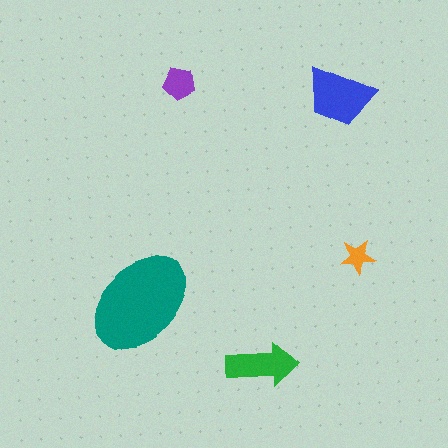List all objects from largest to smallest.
The teal ellipse, the blue trapezoid, the green arrow, the purple pentagon, the orange star.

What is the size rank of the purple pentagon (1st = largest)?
4th.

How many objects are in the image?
There are 5 objects in the image.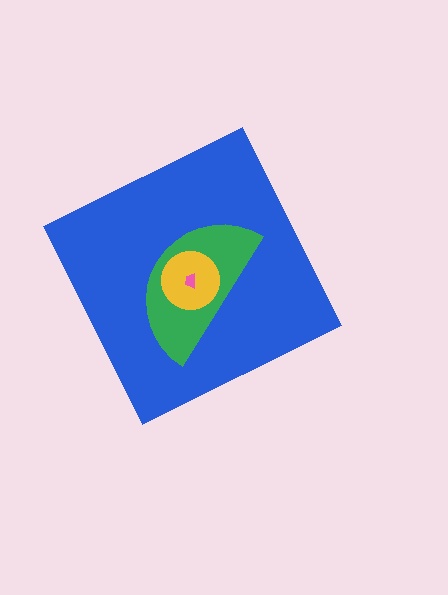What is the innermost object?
The pink trapezoid.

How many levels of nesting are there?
4.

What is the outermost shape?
The blue diamond.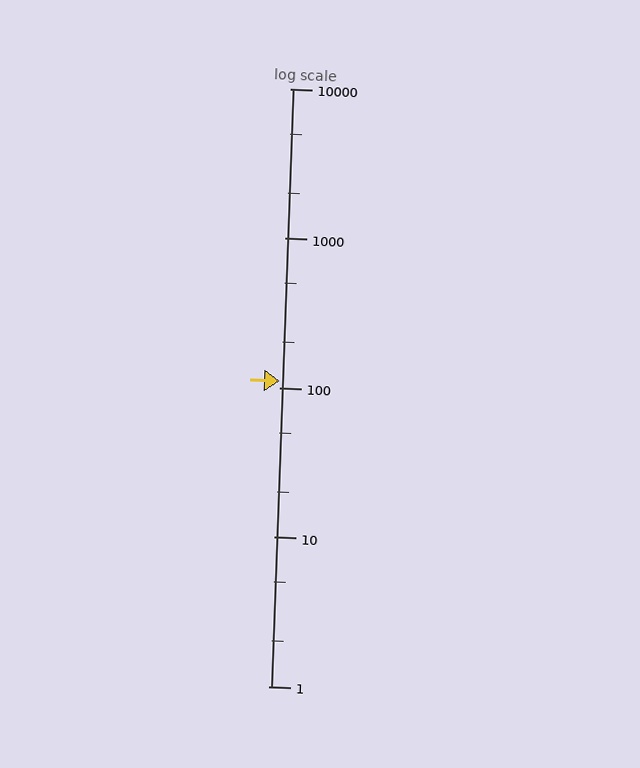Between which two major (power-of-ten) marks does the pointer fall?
The pointer is between 100 and 1000.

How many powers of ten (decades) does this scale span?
The scale spans 4 decades, from 1 to 10000.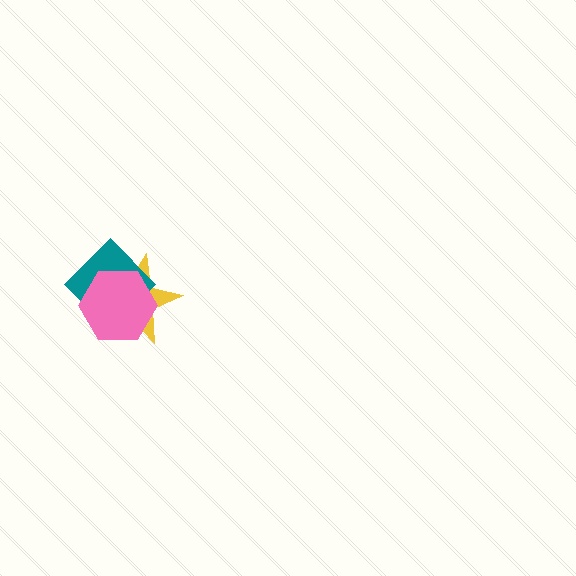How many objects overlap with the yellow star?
2 objects overlap with the yellow star.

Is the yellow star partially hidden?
Yes, it is partially covered by another shape.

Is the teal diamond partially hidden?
Yes, it is partially covered by another shape.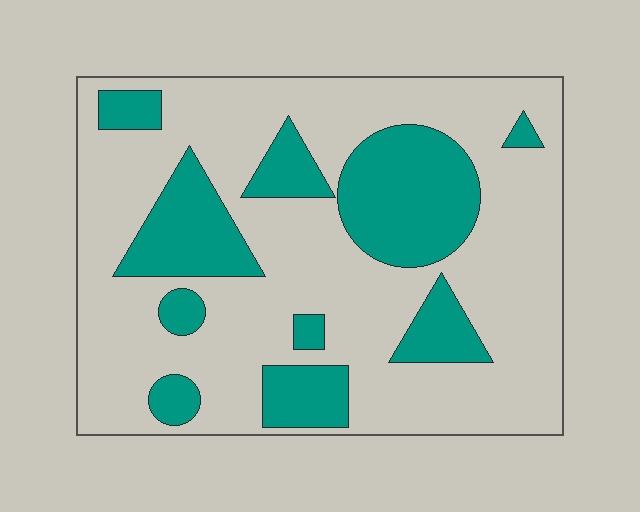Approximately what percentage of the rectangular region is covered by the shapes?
Approximately 30%.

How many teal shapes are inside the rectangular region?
10.